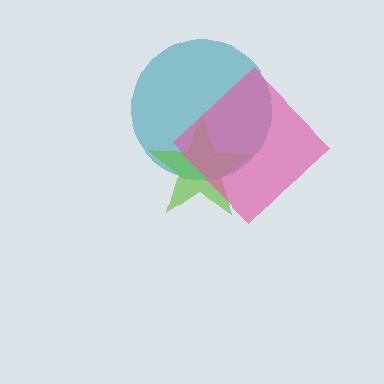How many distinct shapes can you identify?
There are 3 distinct shapes: a teal circle, a lime star, a pink diamond.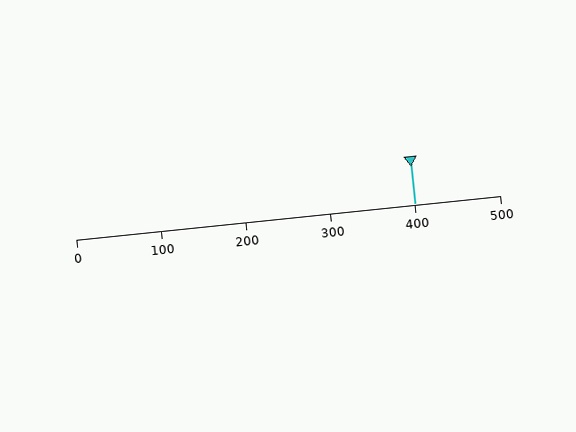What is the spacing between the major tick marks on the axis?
The major ticks are spaced 100 apart.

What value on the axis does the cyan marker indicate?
The marker indicates approximately 400.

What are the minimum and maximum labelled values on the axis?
The axis runs from 0 to 500.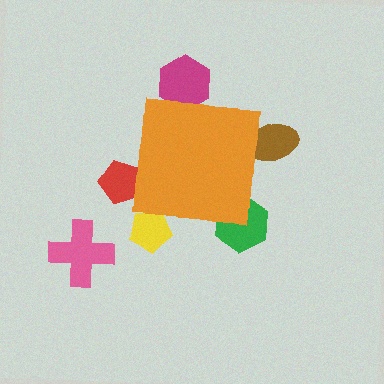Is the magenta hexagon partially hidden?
Yes, the magenta hexagon is partially hidden behind the orange square.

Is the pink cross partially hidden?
No, the pink cross is fully visible.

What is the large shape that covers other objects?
An orange square.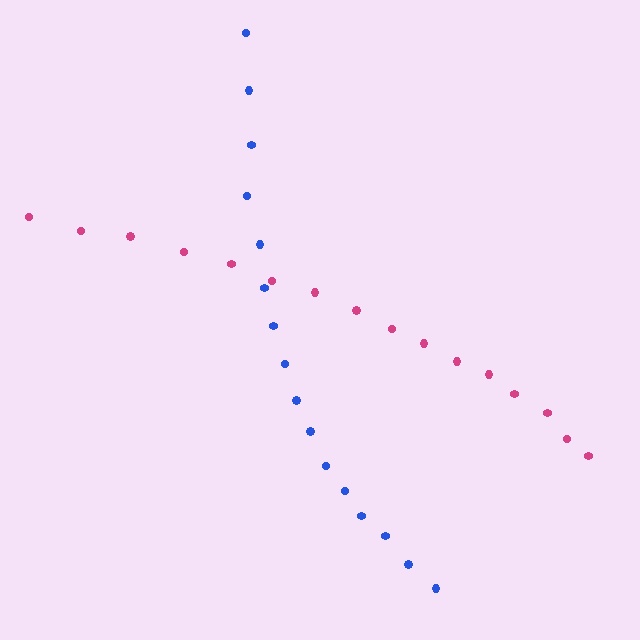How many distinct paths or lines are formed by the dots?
There are 2 distinct paths.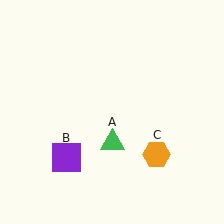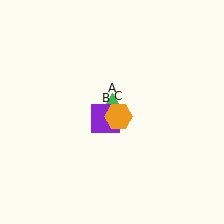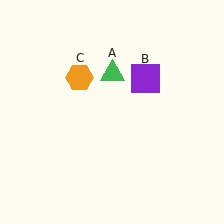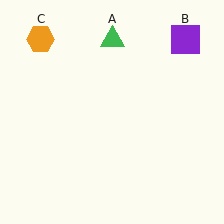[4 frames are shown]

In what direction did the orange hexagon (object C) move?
The orange hexagon (object C) moved up and to the left.